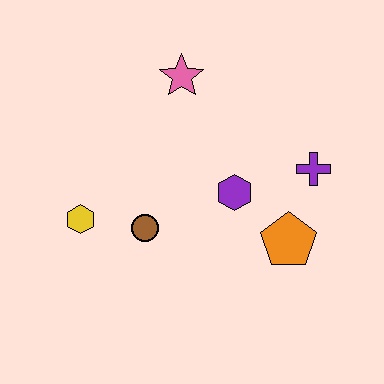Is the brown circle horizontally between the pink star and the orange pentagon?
No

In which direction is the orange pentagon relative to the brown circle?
The orange pentagon is to the right of the brown circle.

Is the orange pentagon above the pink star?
No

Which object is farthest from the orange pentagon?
The yellow hexagon is farthest from the orange pentagon.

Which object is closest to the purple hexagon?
The orange pentagon is closest to the purple hexagon.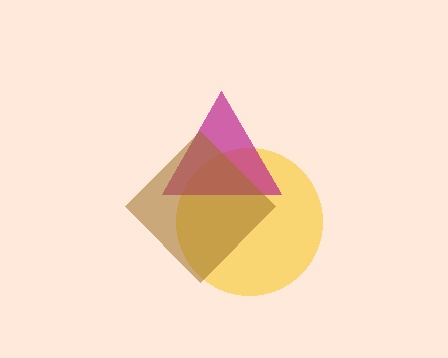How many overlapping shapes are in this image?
There are 3 overlapping shapes in the image.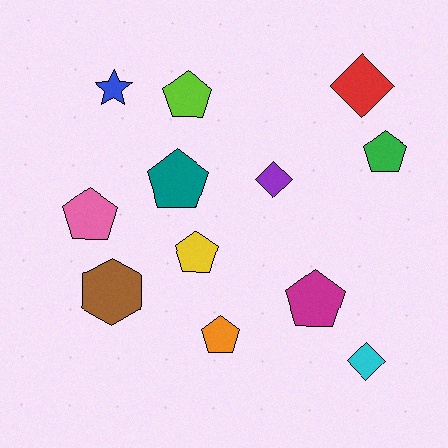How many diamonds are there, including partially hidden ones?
There are 3 diamonds.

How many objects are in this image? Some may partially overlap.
There are 12 objects.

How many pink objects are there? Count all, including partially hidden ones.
There is 1 pink object.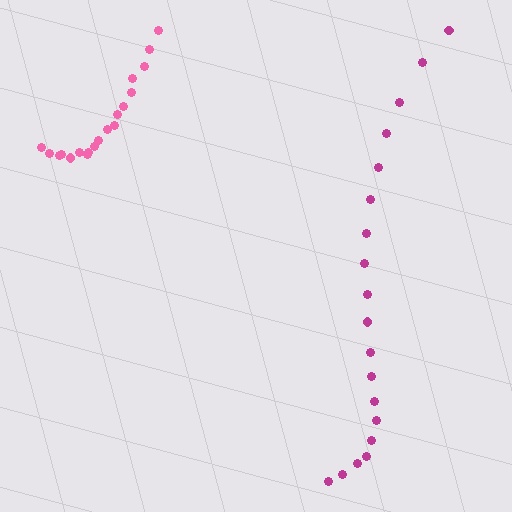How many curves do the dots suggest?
There are 2 distinct paths.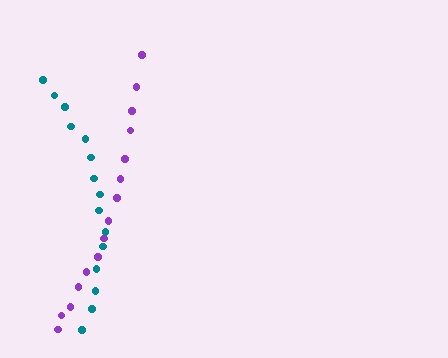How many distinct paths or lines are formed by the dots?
There are 2 distinct paths.